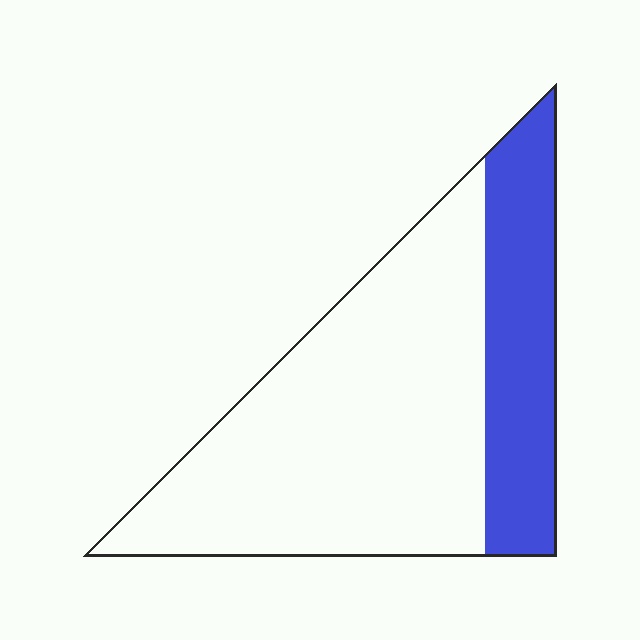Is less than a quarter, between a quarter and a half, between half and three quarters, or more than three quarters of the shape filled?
Between a quarter and a half.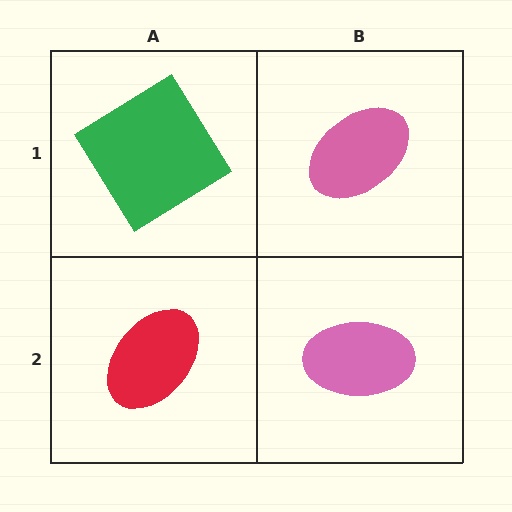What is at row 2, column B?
A pink ellipse.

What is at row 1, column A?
A green diamond.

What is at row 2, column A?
A red ellipse.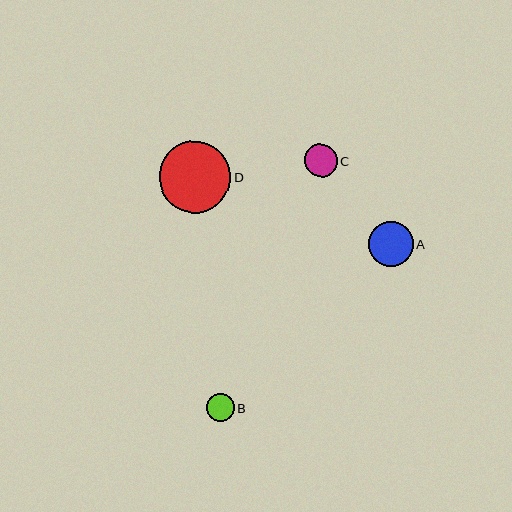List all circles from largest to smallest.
From largest to smallest: D, A, C, B.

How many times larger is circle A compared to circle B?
Circle A is approximately 1.6 times the size of circle B.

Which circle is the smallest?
Circle B is the smallest with a size of approximately 27 pixels.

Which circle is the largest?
Circle D is the largest with a size of approximately 72 pixels.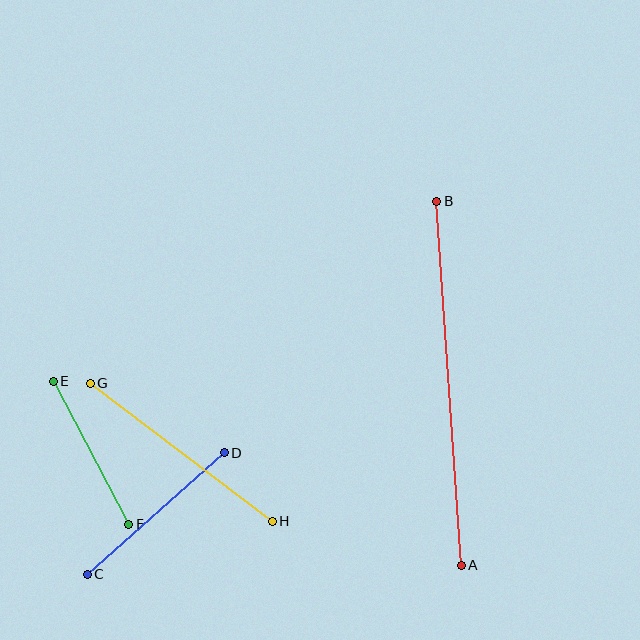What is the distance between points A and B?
The distance is approximately 365 pixels.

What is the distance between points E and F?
The distance is approximately 162 pixels.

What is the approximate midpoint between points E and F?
The midpoint is at approximately (91, 453) pixels.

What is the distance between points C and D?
The distance is approximately 184 pixels.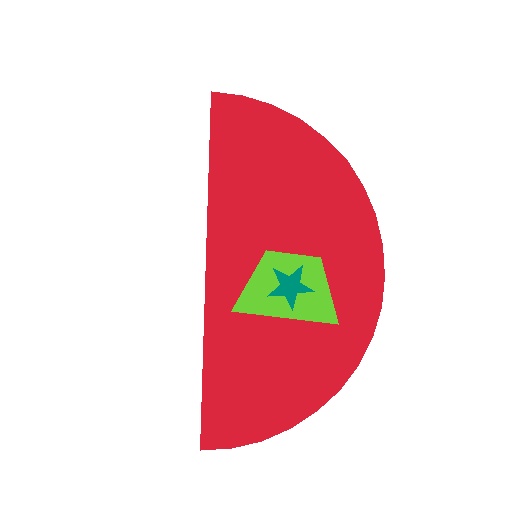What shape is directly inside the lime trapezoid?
The teal star.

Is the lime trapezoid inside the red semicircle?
Yes.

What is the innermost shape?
The teal star.